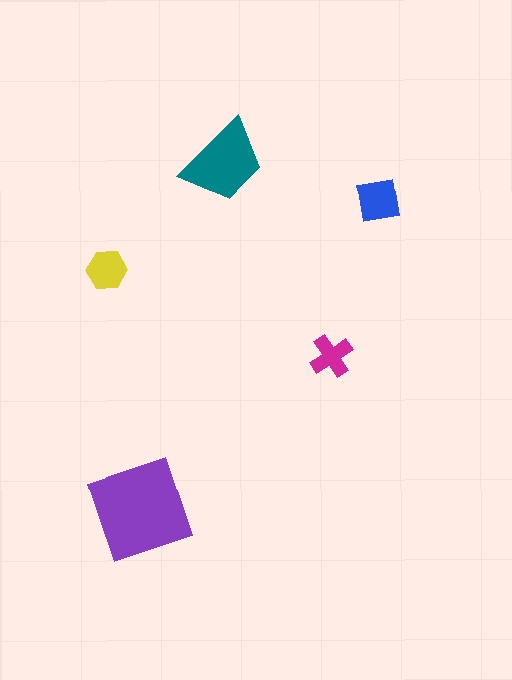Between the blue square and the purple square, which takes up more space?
The purple square.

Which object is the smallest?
The magenta cross.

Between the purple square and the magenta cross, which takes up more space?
The purple square.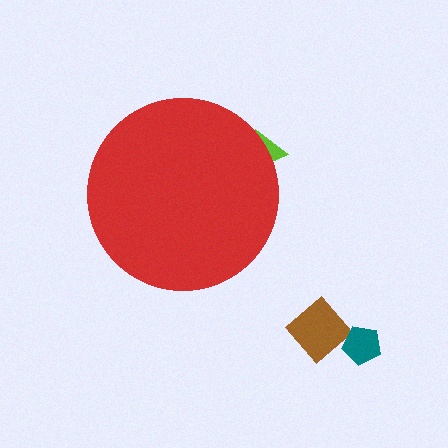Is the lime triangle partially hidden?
Yes, the lime triangle is partially hidden behind the red circle.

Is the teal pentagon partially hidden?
No, the teal pentagon is fully visible.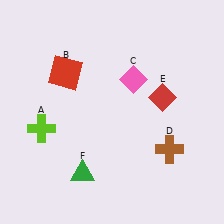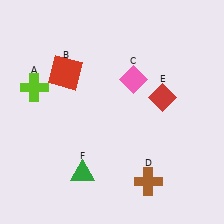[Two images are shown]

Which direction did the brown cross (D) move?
The brown cross (D) moved down.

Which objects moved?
The objects that moved are: the lime cross (A), the brown cross (D).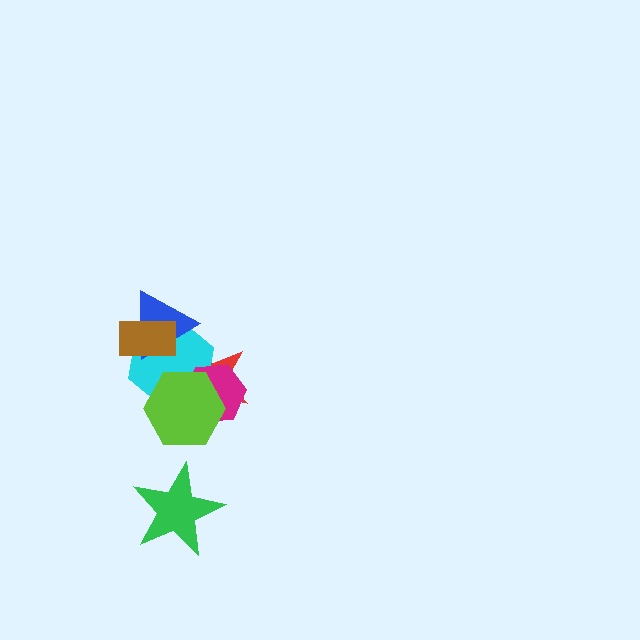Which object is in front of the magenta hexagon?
The lime hexagon is in front of the magenta hexagon.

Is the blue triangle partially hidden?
Yes, it is partially covered by another shape.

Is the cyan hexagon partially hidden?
Yes, it is partially covered by another shape.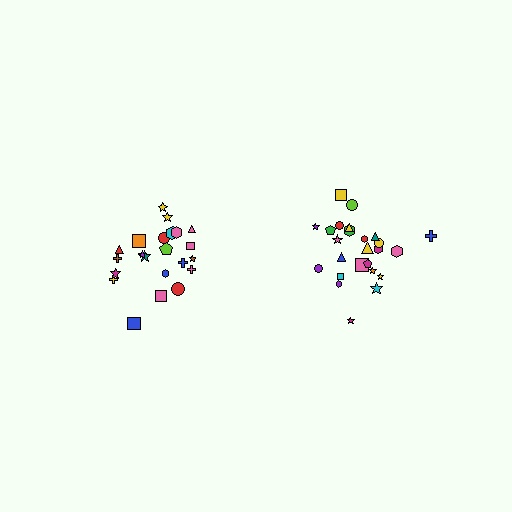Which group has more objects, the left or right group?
The right group.